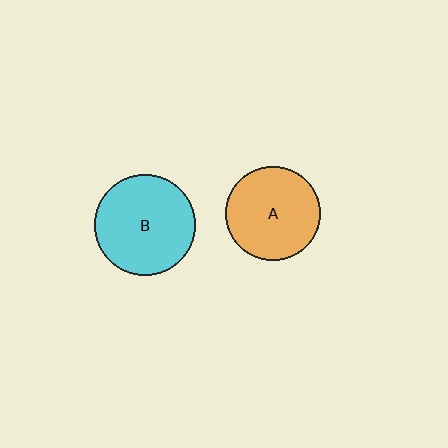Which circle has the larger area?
Circle B (cyan).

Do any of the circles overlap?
No, none of the circles overlap.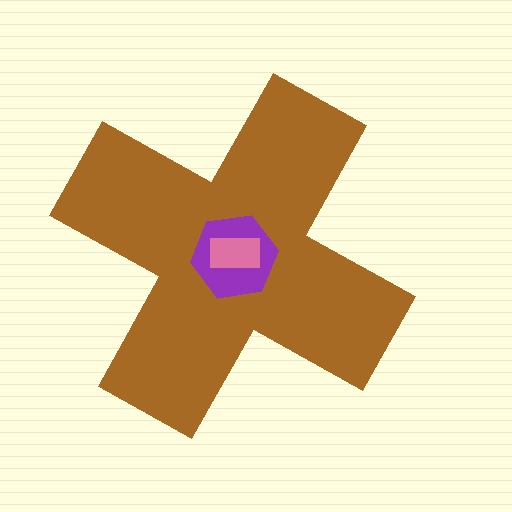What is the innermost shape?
The pink rectangle.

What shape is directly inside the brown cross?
The purple hexagon.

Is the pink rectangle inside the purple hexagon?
Yes.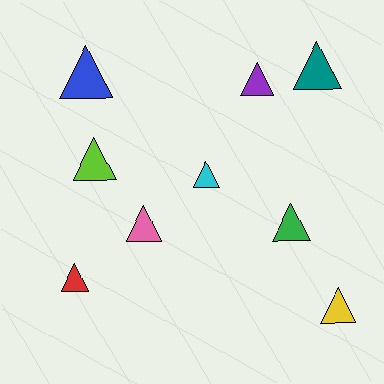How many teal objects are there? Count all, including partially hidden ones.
There is 1 teal object.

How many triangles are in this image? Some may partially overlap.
There are 9 triangles.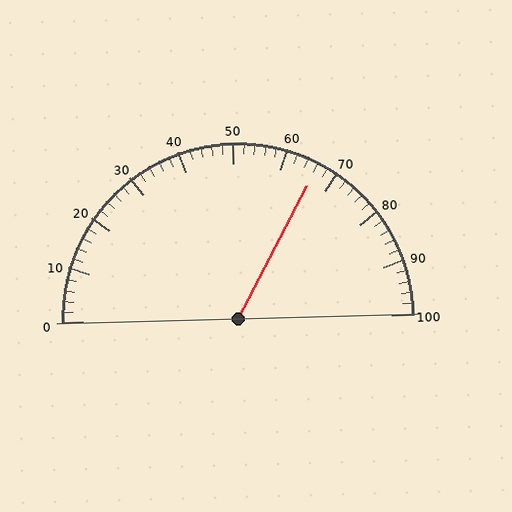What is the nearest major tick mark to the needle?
The nearest major tick mark is 70.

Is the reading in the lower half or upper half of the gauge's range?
The reading is in the upper half of the range (0 to 100).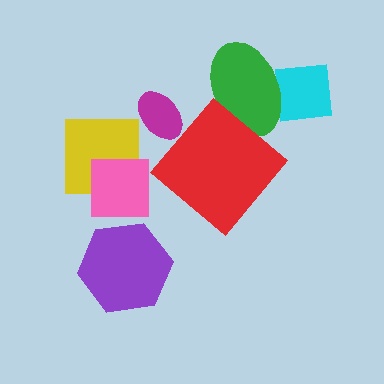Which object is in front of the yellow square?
The pink square is in front of the yellow square.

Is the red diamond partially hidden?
No, no other shape covers it.